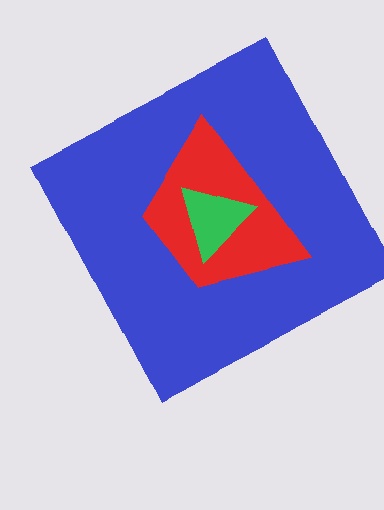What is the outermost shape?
The blue square.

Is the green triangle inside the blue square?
Yes.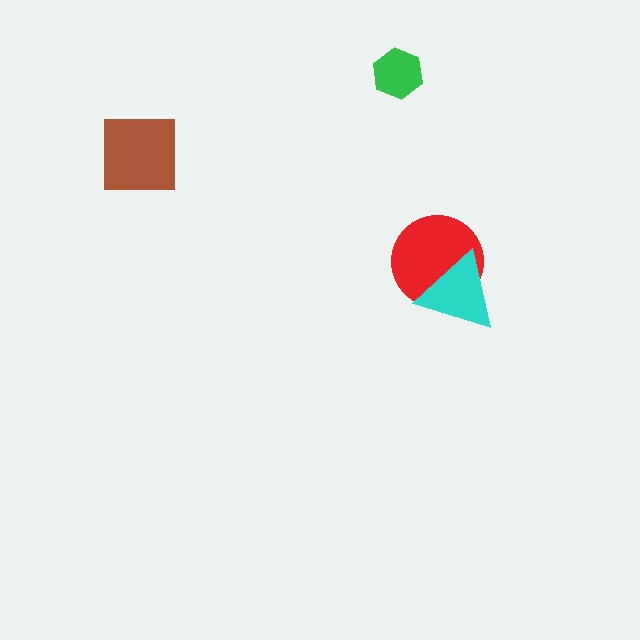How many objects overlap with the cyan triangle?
1 object overlaps with the cyan triangle.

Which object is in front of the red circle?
The cyan triangle is in front of the red circle.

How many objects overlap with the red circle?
1 object overlaps with the red circle.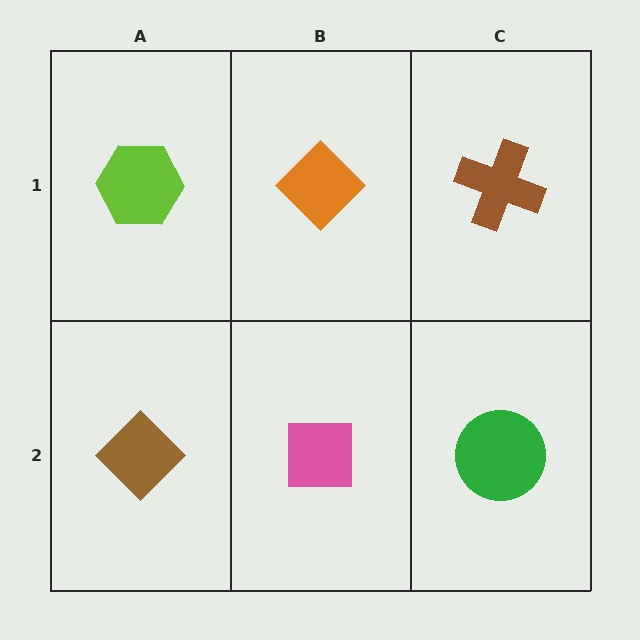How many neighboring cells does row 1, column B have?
3.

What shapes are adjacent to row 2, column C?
A brown cross (row 1, column C), a pink square (row 2, column B).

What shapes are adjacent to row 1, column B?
A pink square (row 2, column B), a lime hexagon (row 1, column A), a brown cross (row 1, column C).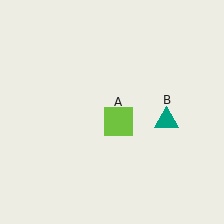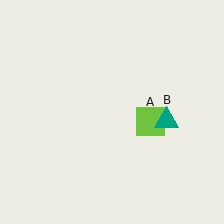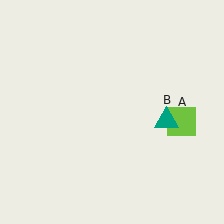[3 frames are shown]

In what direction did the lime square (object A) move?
The lime square (object A) moved right.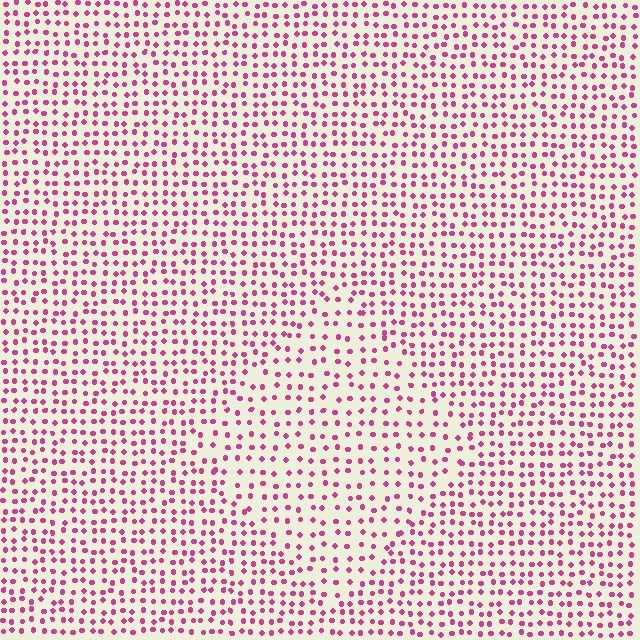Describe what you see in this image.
The image contains small magenta elements arranged at two different densities. A diamond-shaped region is visible where the elements are less densely packed than the surrounding area.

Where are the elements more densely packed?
The elements are more densely packed outside the diamond boundary.